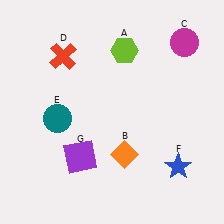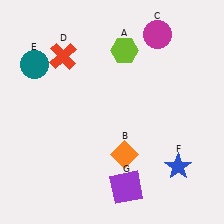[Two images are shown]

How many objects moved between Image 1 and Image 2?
3 objects moved between the two images.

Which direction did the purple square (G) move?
The purple square (G) moved right.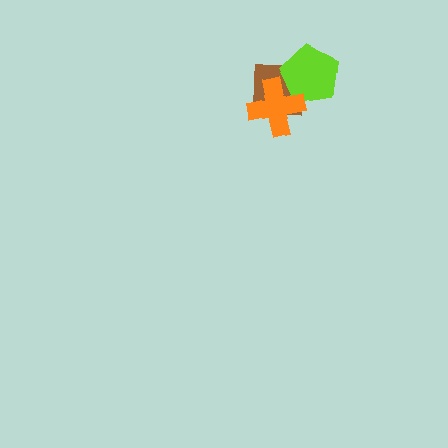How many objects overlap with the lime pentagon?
2 objects overlap with the lime pentagon.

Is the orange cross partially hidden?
No, no other shape covers it.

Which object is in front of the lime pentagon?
The orange cross is in front of the lime pentagon.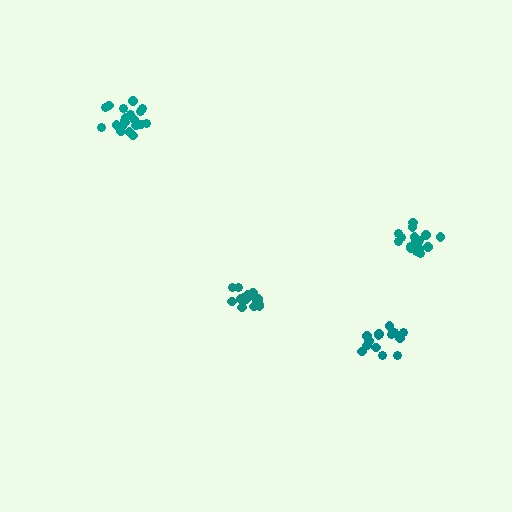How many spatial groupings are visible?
There are 4 spatial groupings.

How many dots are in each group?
Group 1: 19 dots, Group 2: 17 dots, Group 3: 20 dots, Group 4: 15 dots (71 total).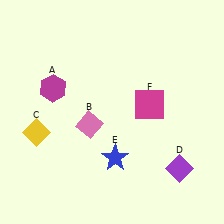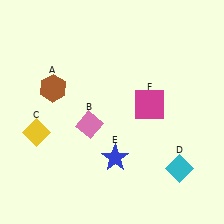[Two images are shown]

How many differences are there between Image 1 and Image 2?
There are 2 differences between the two images.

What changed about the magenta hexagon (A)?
In Image 1, A is magenta. In Image 2, it changed to brown.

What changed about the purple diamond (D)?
In Image 1, D is purple. In Image 2, it changed to cyan.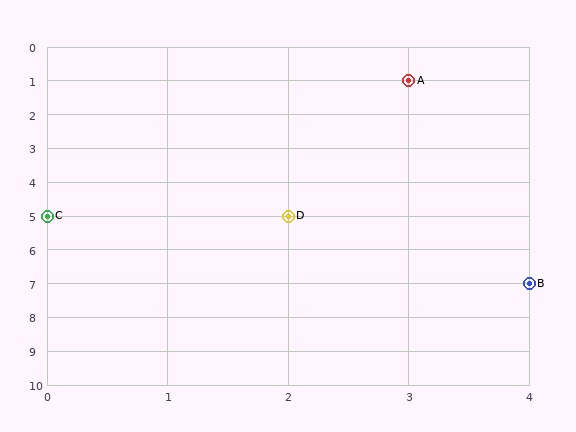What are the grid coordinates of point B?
Point B is at grid coordinates (4, 7).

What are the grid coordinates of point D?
Point D is at grid coordinates (2, 5).